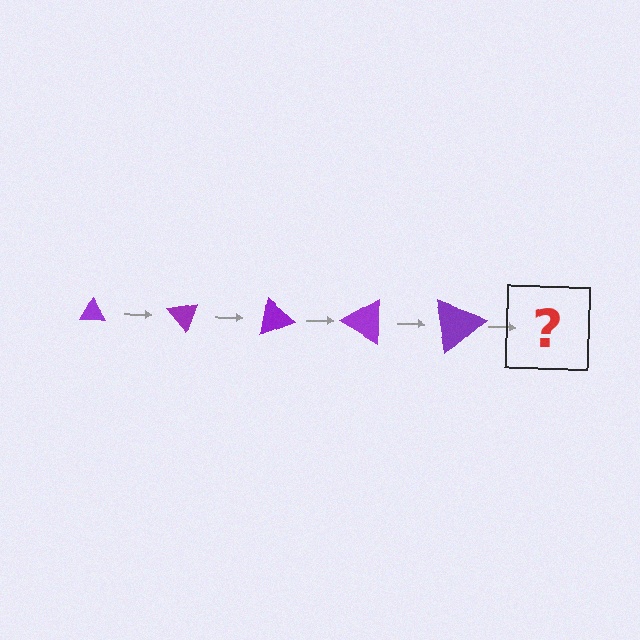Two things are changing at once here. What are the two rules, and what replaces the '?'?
The two rules are that the triangle grows larger each step and it rotates 50 degrees each step. The '?' should be a triangle, larger than the previous one and rotated 250 degrees from the start.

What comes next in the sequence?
The next element should be a triangle, larger than the previous one and rotated 250 degrees from the start.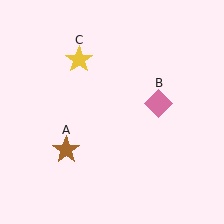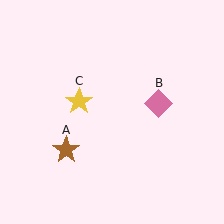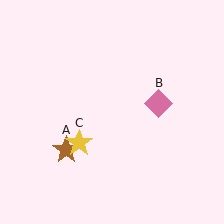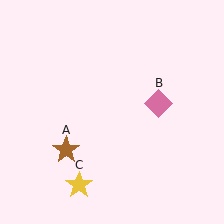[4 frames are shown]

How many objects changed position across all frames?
1 object changed position: yellow star (object C).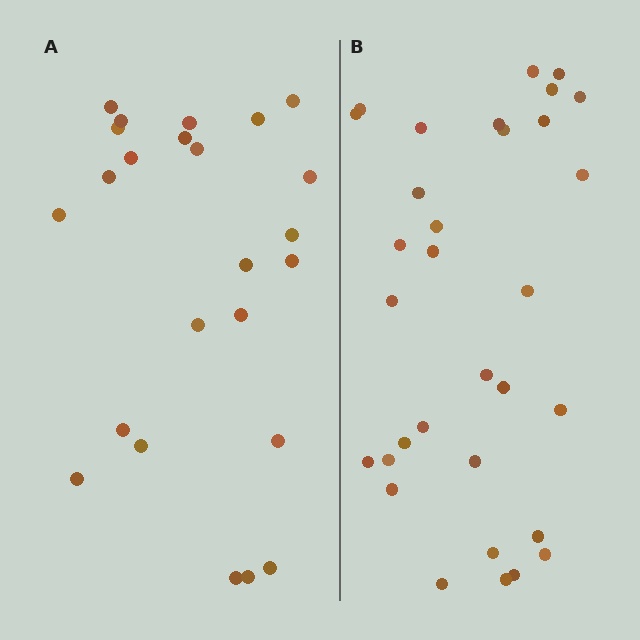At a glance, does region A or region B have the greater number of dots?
Region B (the right region) has more dots.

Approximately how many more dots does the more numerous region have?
Region B has roughly 8 or so more dots than region A.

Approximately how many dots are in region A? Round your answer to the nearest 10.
About 20 dots. (The exact count is 24, which rounds to 20.)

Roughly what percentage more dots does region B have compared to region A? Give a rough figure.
About 35% more.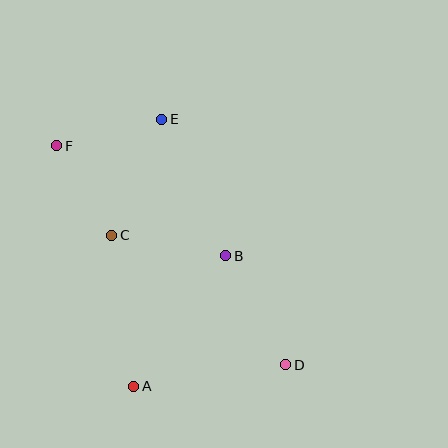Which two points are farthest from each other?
Points D and F are farthest from each other.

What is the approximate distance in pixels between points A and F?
The distance between A and F is approximately 253 pixels.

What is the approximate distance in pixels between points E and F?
The distance between E and F is approximately 109 pixels.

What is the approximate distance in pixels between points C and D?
The distance between C and D is approximately 217 pixels.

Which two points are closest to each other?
Points C and F are closest to each other.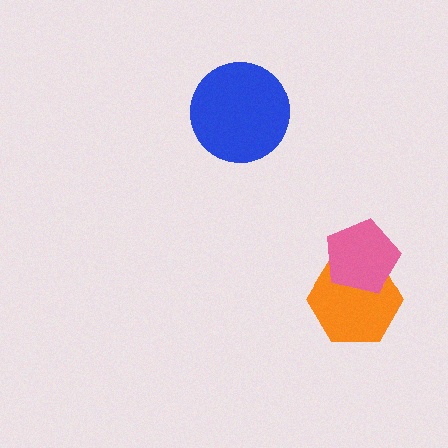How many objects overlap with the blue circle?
0 objects overlap with the blue circle.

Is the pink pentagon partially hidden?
No, no other shape covers it.